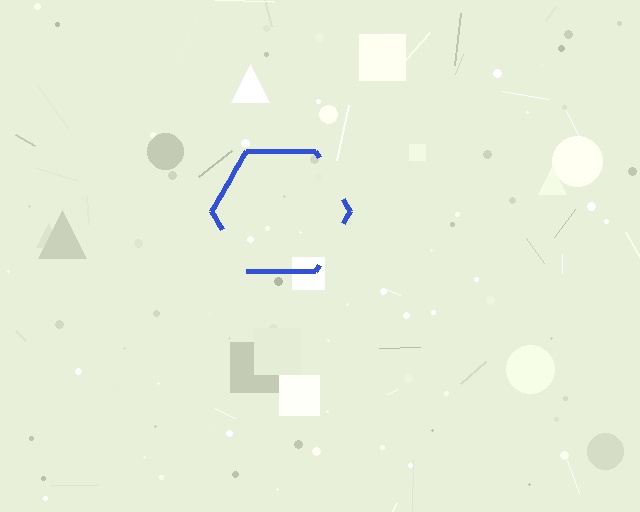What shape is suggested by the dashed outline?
The dashed outline suggests a hexagon.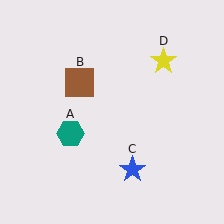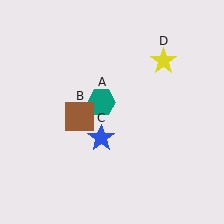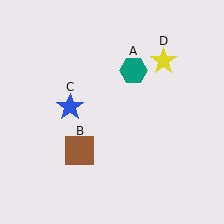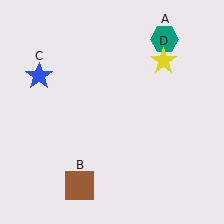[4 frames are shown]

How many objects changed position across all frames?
3 objects changed position: teal hexagon (object A), brown square (object B), blue star (object C).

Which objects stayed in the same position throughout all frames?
Yellow star (object D) remained stationary.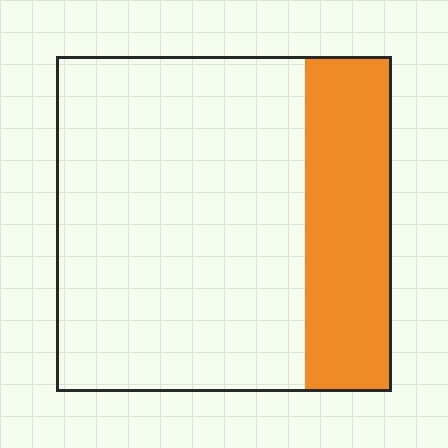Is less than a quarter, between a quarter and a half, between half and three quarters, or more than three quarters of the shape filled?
Between a quarter and a half.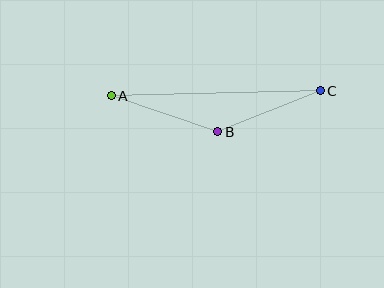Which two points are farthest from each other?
Points A and C are farthest from each other.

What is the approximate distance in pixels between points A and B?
The distance between A and B is approximately 113 pixels.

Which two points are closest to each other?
Points B and C are closest to each other.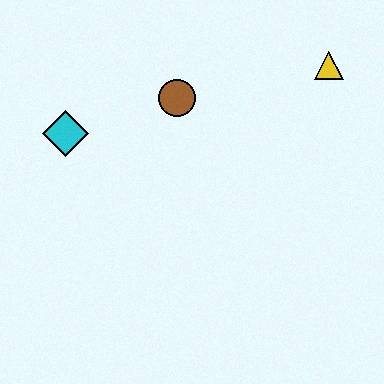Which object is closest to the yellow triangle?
The brown circle is closest to the yellow triangle.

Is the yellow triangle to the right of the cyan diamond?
Yes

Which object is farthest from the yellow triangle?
The cyan diamond is farthest from the yellow triangle.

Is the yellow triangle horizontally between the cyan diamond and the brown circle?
No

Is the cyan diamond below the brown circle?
Yes